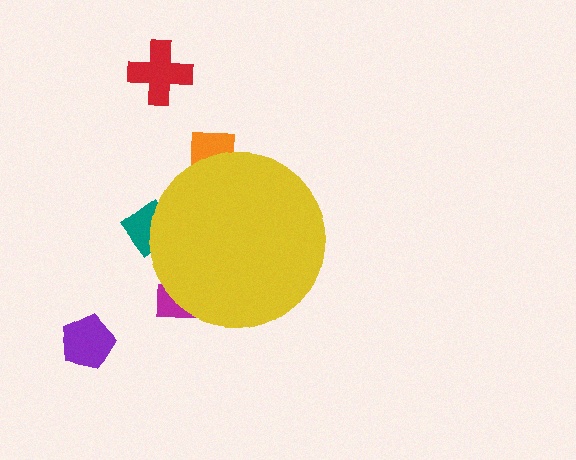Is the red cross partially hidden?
No, the red cross is fully visible.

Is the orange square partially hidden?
Yes, the orange square is partially hidden behind the yellow circle.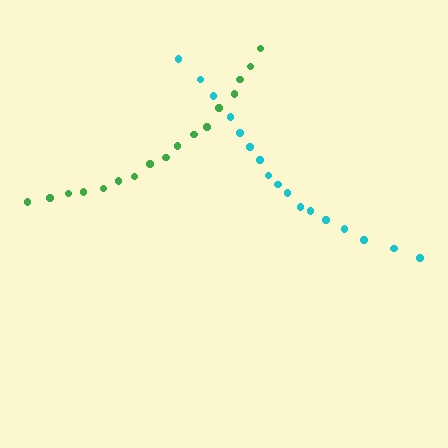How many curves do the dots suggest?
There are 2 distinct paths.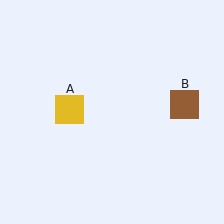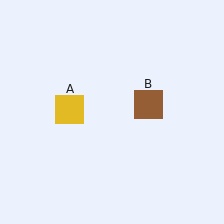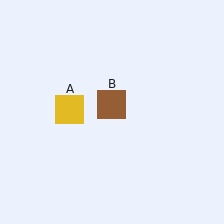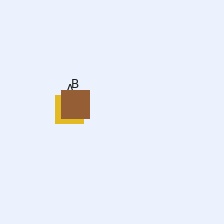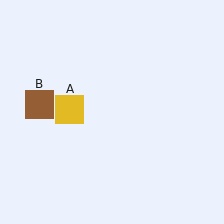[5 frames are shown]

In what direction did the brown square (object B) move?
The brown square (object B) moved left.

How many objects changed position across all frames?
1 object changed position: brown square (object B).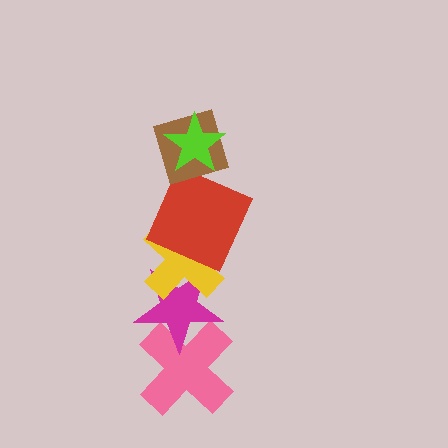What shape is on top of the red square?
The brown diamond is on top of the red square.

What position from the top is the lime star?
The lime star is 1st from the top.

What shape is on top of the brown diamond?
The lime star is on top of the brown diamond.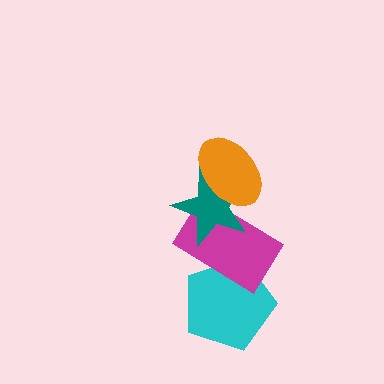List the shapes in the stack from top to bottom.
From top to bottom: the orange ellipse, the teal star, the magenta rectangle, the cyan pentagon.